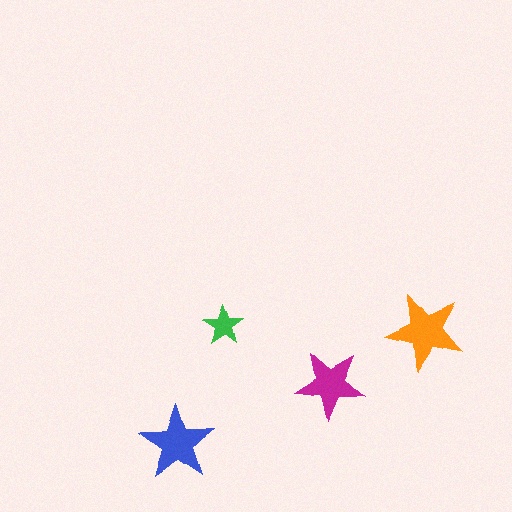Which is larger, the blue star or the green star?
The blue one.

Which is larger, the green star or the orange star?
The orange one.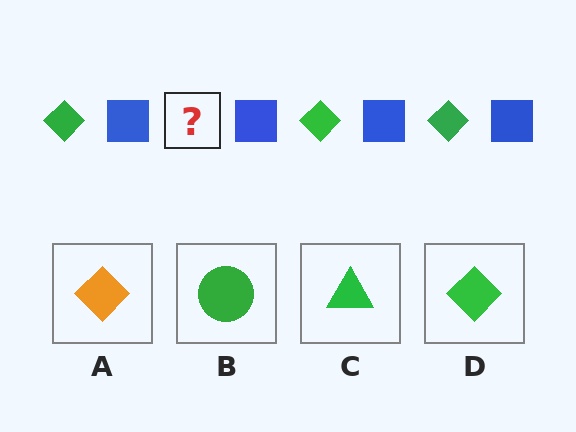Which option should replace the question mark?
Option D.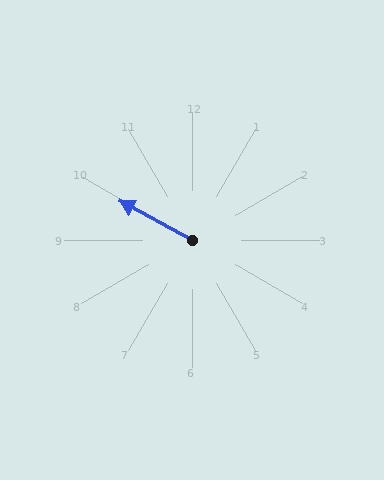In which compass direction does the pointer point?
Northwest.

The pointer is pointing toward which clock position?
Roughly 10 o'clock.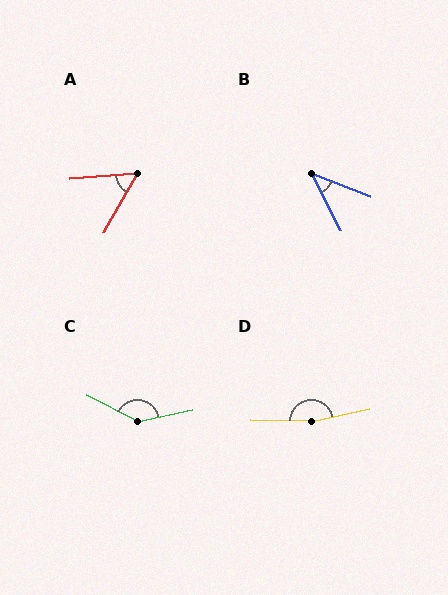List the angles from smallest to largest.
B (41°), A (56°), C (141°), D (167°).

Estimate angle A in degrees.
Approximately 56 degrees.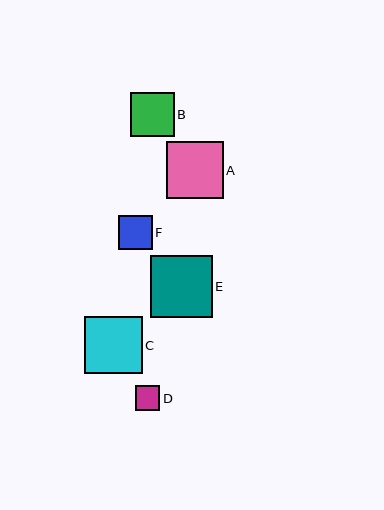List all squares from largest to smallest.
From largest to smallest: E, C, A, B, F, D.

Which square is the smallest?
Square D is the smallest with a size of approximately 24 pixels.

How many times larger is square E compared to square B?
Square E is approximately 1.4 times the size of square B.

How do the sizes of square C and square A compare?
Square C and square A are approximately the same size.